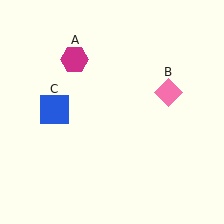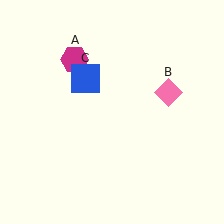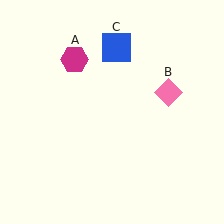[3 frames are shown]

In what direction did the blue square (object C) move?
The blue square (object C) moved up and to the right.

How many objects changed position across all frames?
1 object changed position: blue square (object C).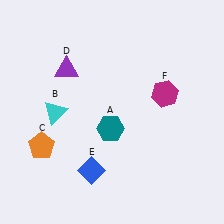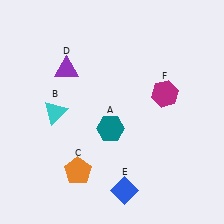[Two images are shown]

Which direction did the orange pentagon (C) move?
The orange pentagon (C) moved right.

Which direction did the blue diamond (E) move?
The blue diamond (E) moved right.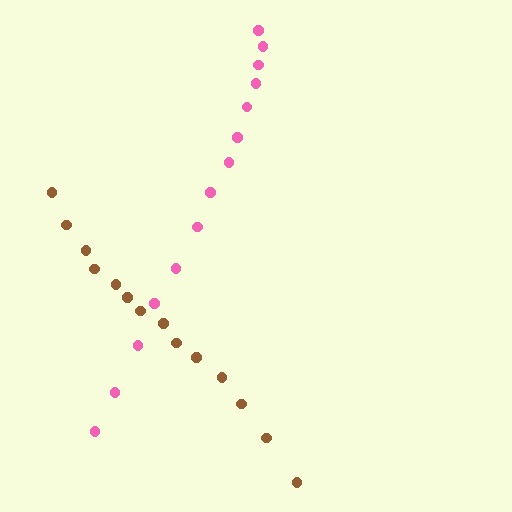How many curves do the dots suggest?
There are 2 distinct paths.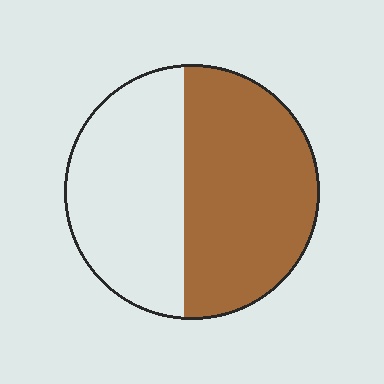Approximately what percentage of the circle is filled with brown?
Approximately 55%.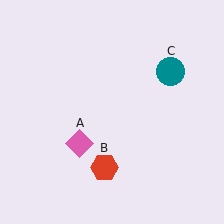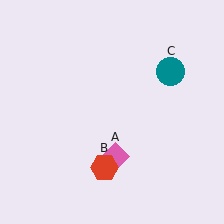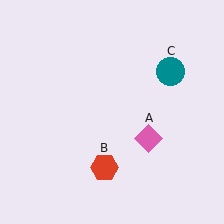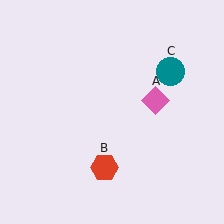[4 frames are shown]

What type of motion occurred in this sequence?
The pink diamond (object A) rotated counterclockwise around the center of the scene.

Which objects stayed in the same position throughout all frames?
Red hexagon (object B) and teal circle (object C) remained stationary.